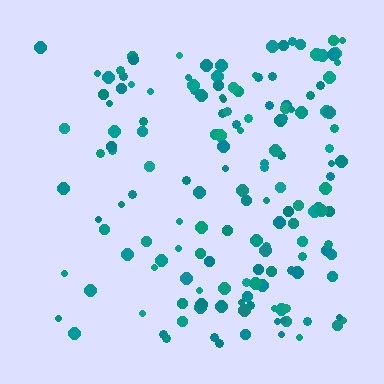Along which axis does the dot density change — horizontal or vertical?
Horizontal.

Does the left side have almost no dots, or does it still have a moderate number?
Still a moderate number, just noticeably fewer than the right.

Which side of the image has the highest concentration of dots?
The right.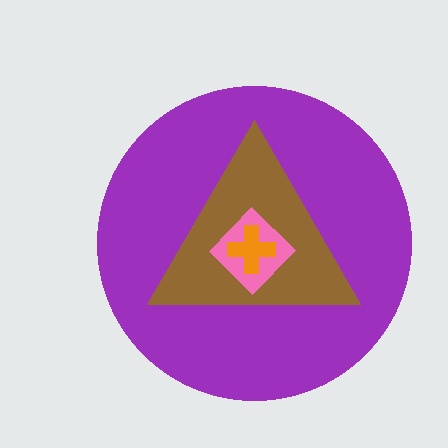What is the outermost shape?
The purple circle.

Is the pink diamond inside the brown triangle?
Yes.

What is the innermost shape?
The orange cross.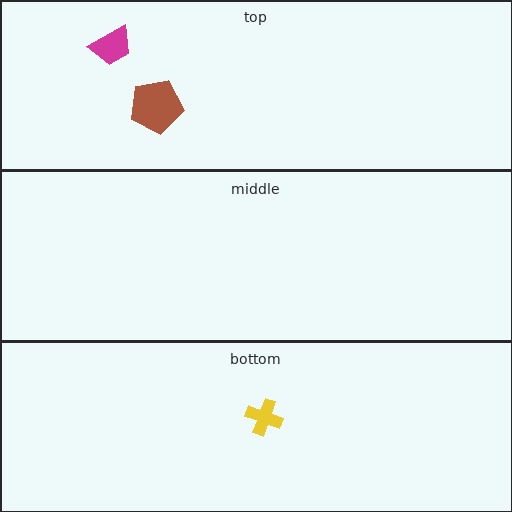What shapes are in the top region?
The brown pentagon, the magenta trapezoid.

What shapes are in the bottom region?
The yellow cross.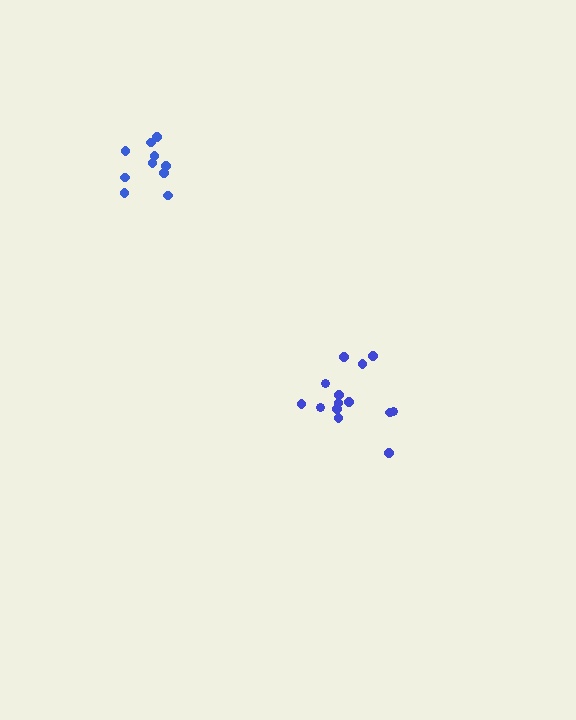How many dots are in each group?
Group 1: 10 dots, Group 2: 14 dots (24 total).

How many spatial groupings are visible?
There are 2 spatial groupings.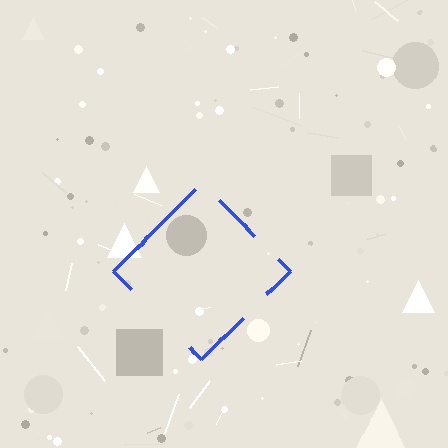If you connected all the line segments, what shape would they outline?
They would outline a diamond.